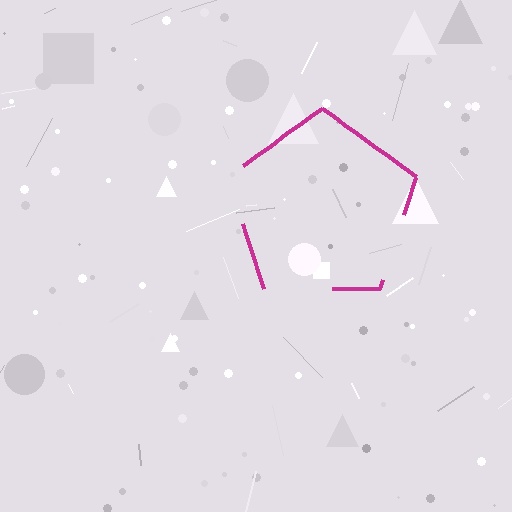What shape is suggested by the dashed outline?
The dashed outline suggests a pentagon.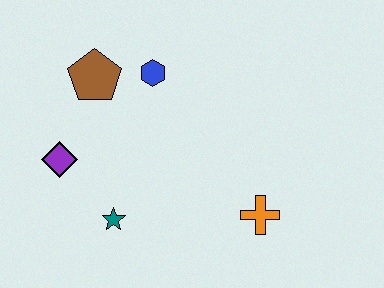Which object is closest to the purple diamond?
The teal star is closest to the purple diamond.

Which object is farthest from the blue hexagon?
The orange cross is farthest from the blue hexagon.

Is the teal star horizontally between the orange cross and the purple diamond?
Yes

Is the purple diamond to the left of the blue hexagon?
Yes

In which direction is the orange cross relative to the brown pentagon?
The orange cross is to the right of the brown pentagon.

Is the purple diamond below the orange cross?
No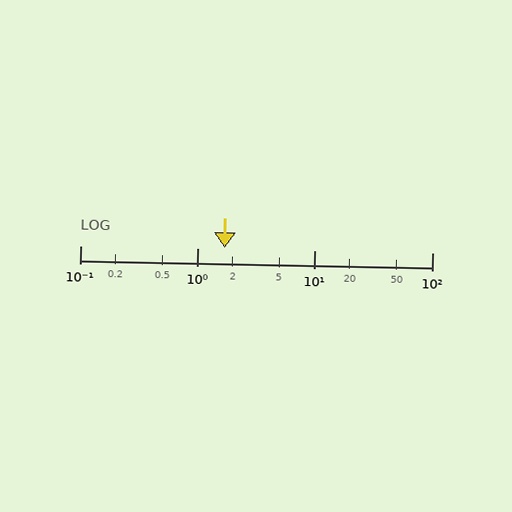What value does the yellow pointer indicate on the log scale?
The pointer indicates approximately 1.7.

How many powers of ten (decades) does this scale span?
The scale spans 3 decades, from 0.1 to 100.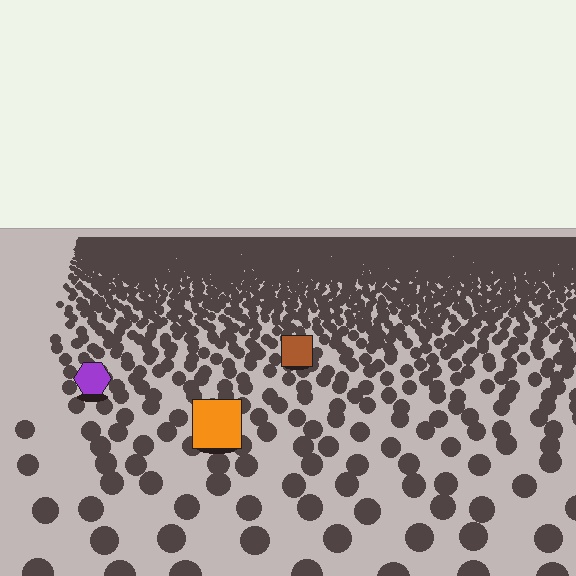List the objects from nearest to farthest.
From nearest to farthest: the orange square, the purple hexagon, the brown square.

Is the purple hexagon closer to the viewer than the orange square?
No. The orange square is closer — you can tell from the texture gradient: the ground texture is coarser near it.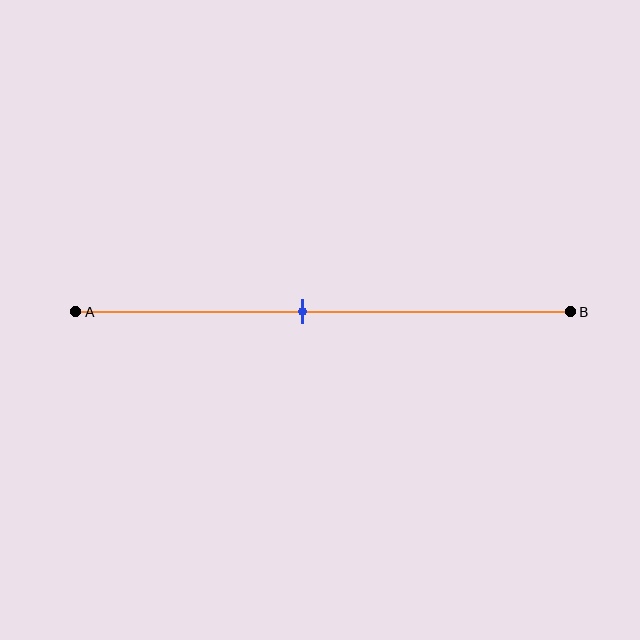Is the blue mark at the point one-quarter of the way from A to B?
No, the mark is at about 45% from A, not at the 25% one-quarter point.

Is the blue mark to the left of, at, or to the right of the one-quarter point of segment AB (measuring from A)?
The blue mark is to the right of the one-quarter point of segment AB.